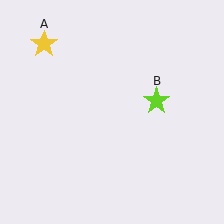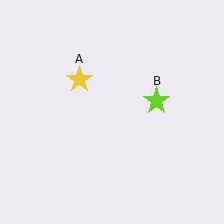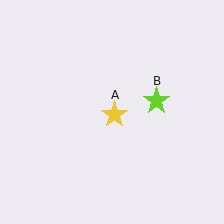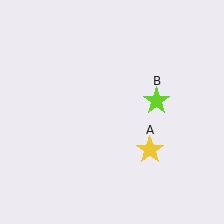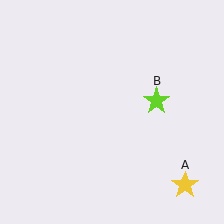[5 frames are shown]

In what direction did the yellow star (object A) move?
The yellow star (object A) moved down and to the right.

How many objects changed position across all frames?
1 object changed position: yellow star (object A).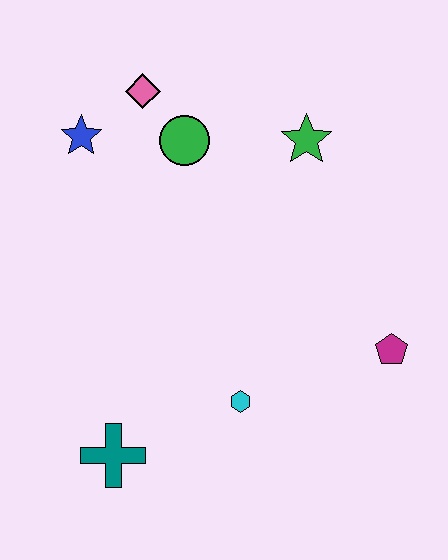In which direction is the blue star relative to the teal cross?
The blue star is above the teal cross.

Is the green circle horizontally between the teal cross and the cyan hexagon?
Yes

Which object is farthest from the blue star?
The magenta pentagon is farthest from the blue star.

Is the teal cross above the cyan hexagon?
No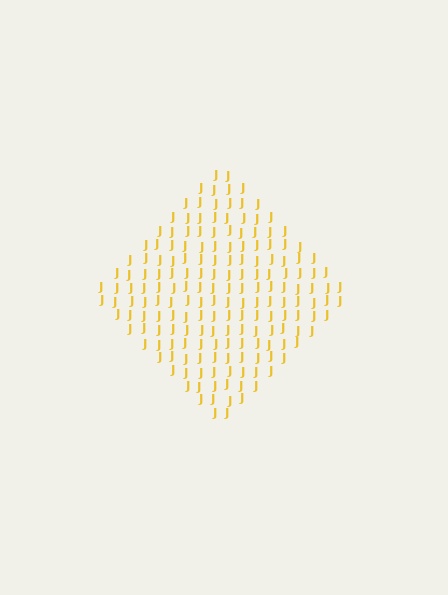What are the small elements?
The small elements are letter J's.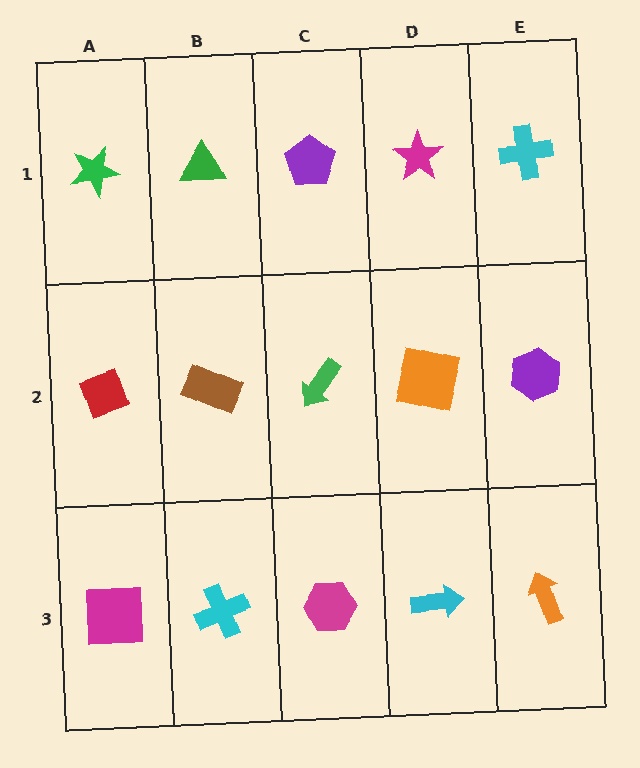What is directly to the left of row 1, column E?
A magenta star.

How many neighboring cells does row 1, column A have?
2.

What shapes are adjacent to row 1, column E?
A purple hexagon (row 2, column E), a magenta star (row 1, column D).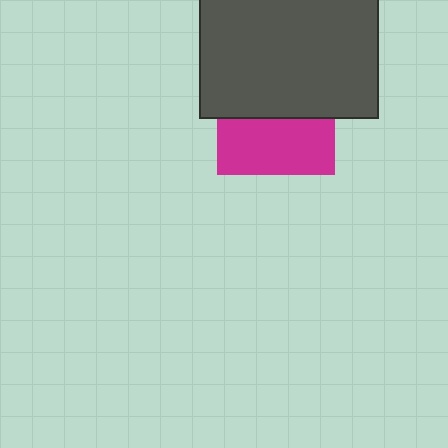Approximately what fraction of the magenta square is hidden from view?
Roughly 53% of the magenta square is hidden behind the dark gray rectangle.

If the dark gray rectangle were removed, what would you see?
You would see the complete magenta square.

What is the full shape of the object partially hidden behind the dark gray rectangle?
The partially hidden object is a magenta square.